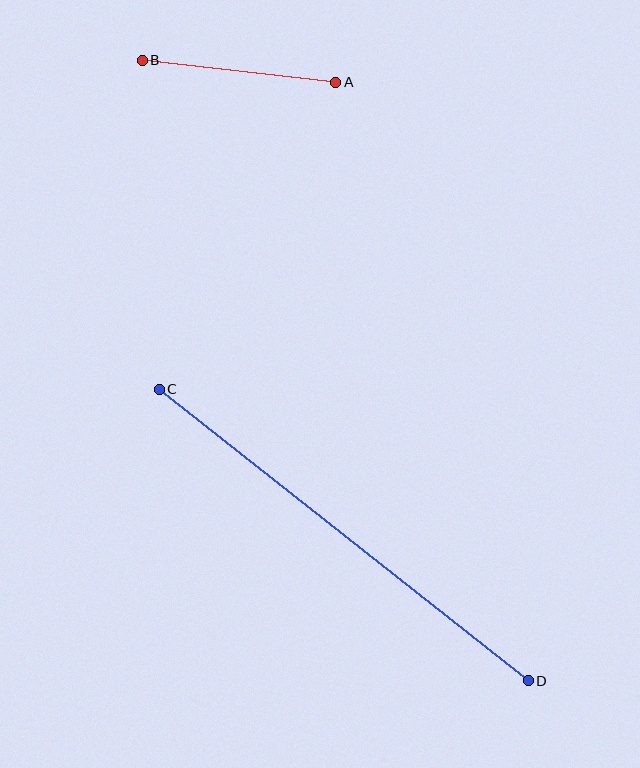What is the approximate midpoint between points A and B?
The midpoint is at approximately (239, 71) pixels.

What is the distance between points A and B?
The distance is approximately 195 pixels.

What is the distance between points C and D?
The distance is approximately 470 pixels.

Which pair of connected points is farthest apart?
Points C and D are farthest apart.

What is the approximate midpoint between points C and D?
The midpoint is at approximately (344, 535) pixels.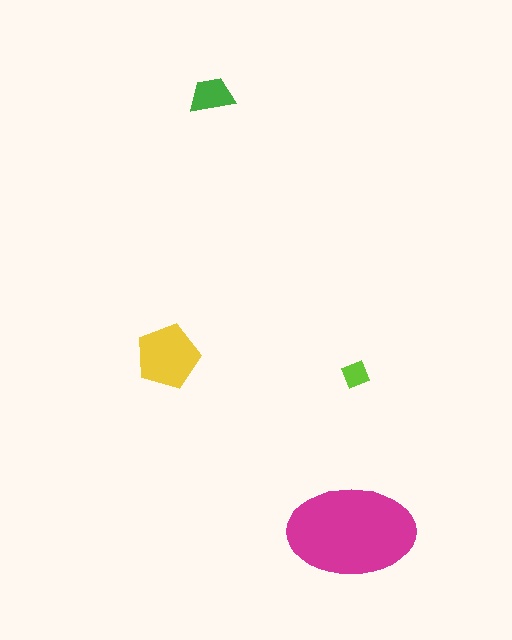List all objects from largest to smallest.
The magenta ellipse, the yellow pentagon, the green trapezoid, the lime diamond.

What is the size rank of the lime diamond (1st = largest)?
4th.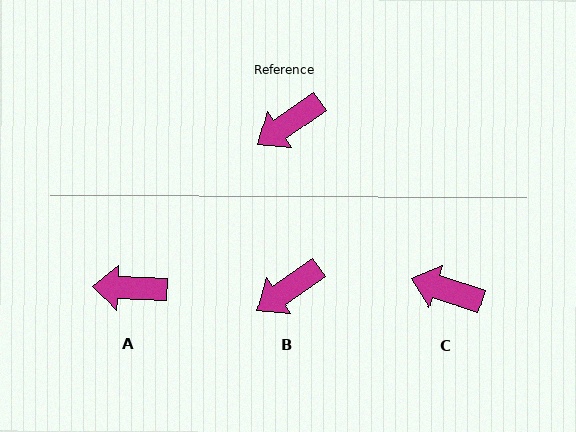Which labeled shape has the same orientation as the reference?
B.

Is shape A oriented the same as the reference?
No, it is off by about 37 degrees.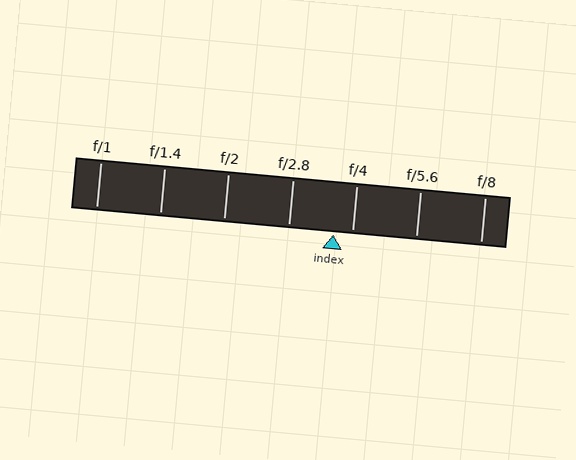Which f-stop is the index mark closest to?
The index mark is closest to f/4.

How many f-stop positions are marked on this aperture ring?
There are 7 f-stop positions marked.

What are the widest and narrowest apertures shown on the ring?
The widest aperture shown is f/1 and the narrowest is f/8.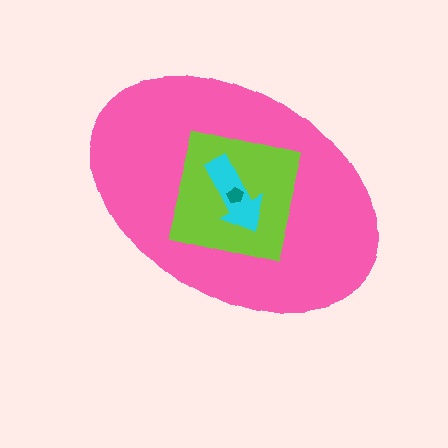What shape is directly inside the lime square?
The cyan arrow.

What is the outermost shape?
The pink ellipse.